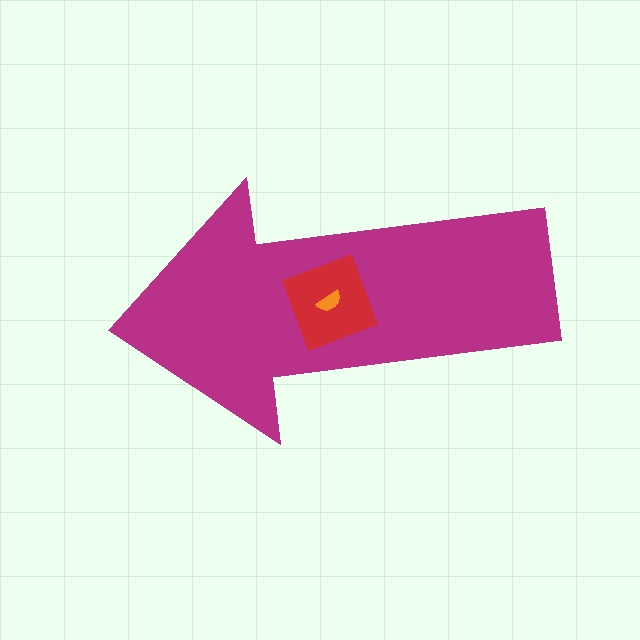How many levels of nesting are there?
3.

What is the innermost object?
The orange semicircle.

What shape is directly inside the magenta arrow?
The red diamond.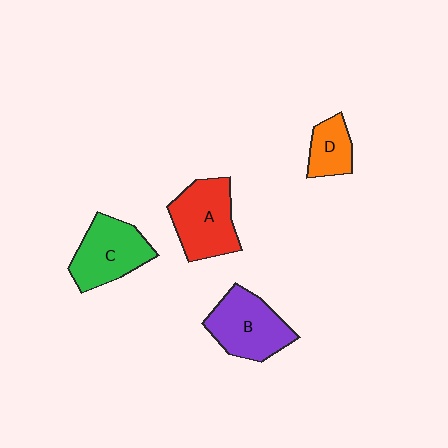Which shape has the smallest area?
Shape D (orange).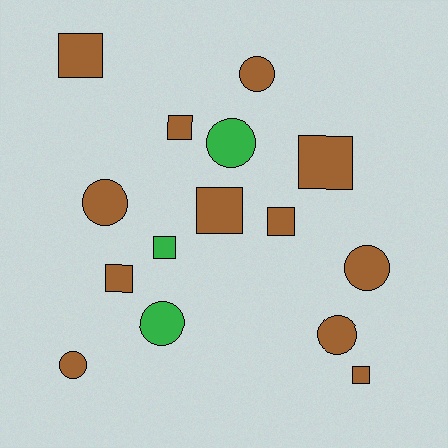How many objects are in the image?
There are 15 objects.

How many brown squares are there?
There are 7 brown squares.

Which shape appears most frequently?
Square, with 8 objects.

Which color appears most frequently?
Brown, with 12 objects.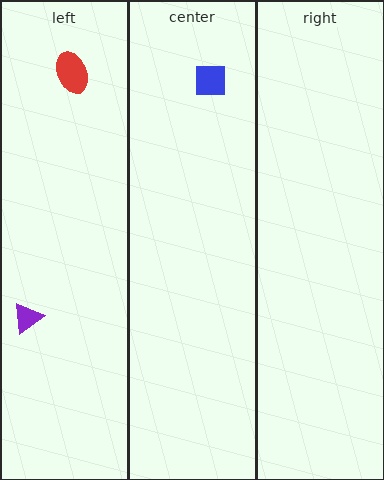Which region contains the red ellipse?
The left region.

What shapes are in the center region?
The blue square.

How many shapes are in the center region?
1.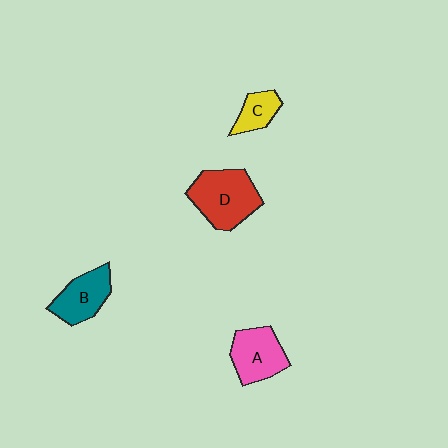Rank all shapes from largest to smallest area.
From largest to smallest: D (red), A (pink), B (teal), C (yellow).